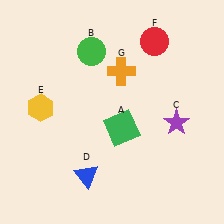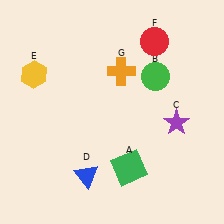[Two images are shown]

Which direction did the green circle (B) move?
The green circle (B) moved right.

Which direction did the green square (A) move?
The green square (A) moved down.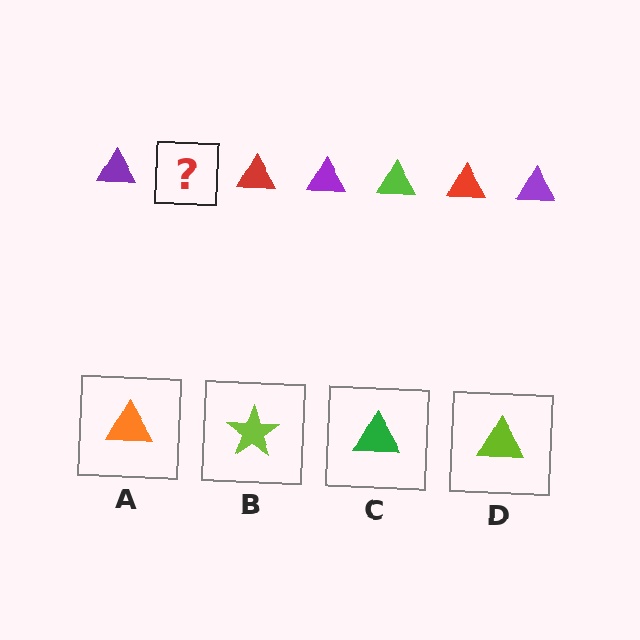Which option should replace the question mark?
Option D.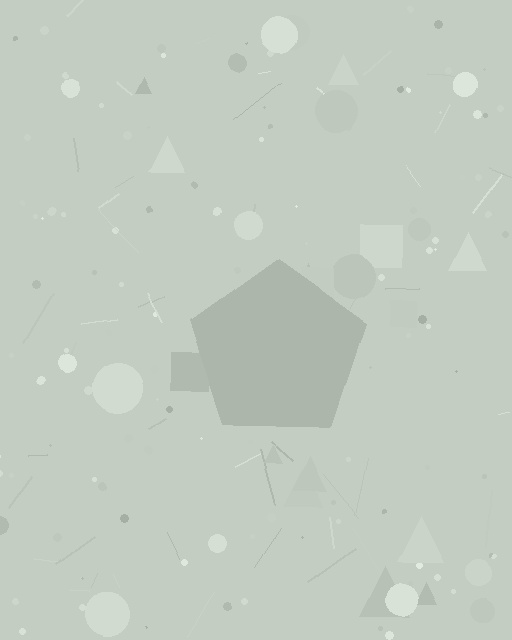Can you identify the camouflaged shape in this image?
The camouflaged shape is a pentagon.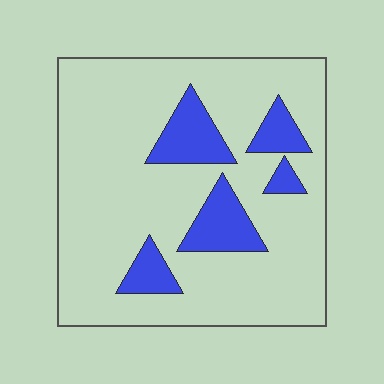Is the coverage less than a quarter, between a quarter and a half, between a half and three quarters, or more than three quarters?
Less than a quarter.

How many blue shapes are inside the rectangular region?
5.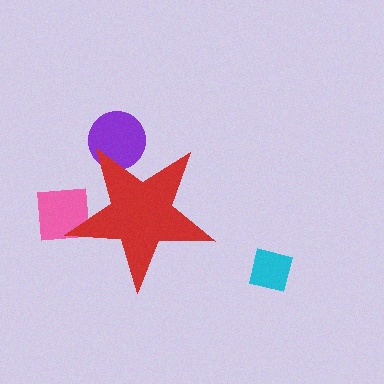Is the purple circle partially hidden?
Yes, the purple circle is partially hidden behind the red star.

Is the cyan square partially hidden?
No, the cyan square is fully visible.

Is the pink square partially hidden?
Yes, the pink square is partially hidden behind the red star.